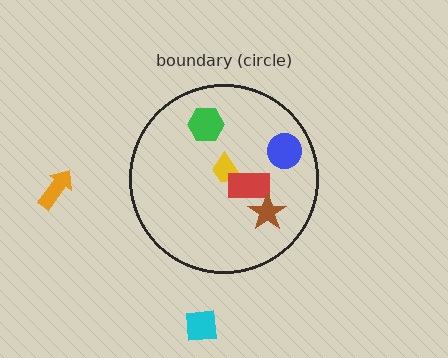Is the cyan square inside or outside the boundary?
Outside.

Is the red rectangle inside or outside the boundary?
Inside.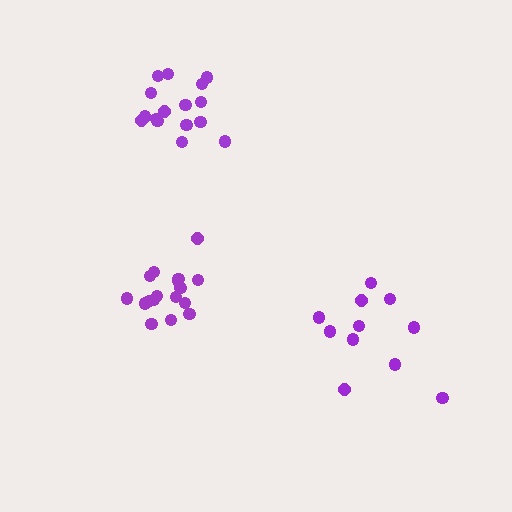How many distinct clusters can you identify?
There are 3 distinct clusters.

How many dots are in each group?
Group 1: 11 dots, Group 2: 16 dots, Group 3: 17 dots (44 total).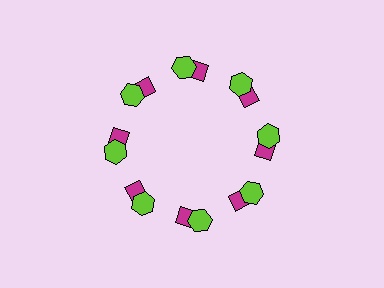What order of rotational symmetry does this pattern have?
This pattern has 8-fold rotational symmetry.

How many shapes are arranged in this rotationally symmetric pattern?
There are 16 shapes, arranged in 8 groups of 2.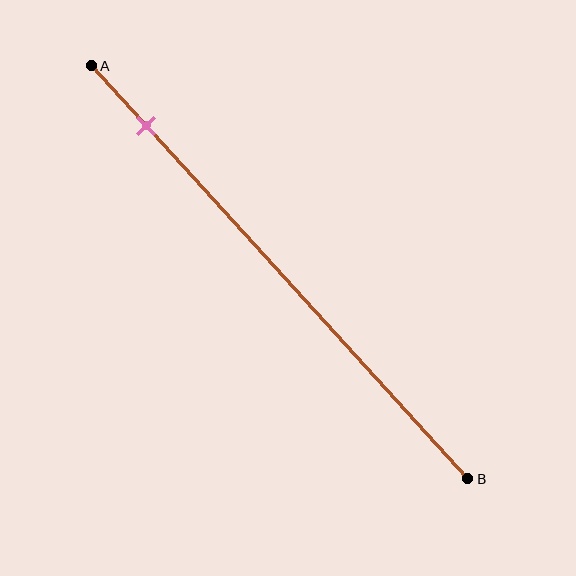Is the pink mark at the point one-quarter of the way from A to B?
No, the mark is at about 15% from A, not at the 25% one-quarter point.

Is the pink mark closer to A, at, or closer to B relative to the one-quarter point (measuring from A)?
The pink mark is closer to point A than the one-quarter point of segment AB.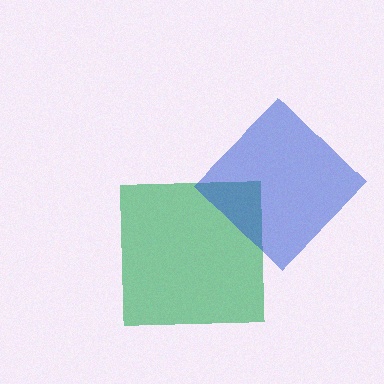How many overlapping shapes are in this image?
There are 2 overlapping shapes in the image.